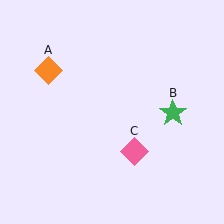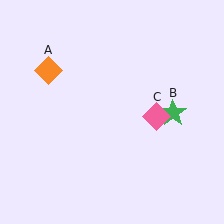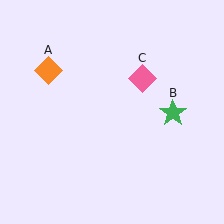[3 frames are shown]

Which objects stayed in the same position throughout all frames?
Orange diamond (object A) and green star (object B) remained stationary.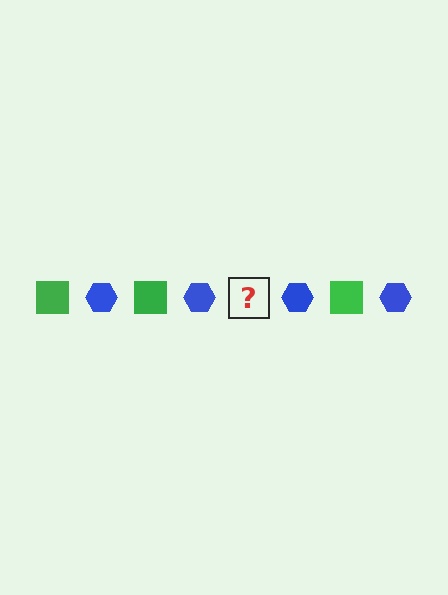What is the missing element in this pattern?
The missing element is a green square.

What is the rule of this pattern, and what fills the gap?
The rule is that the pattern alternates between green square and blue hexagon. The gap should be filled with a green square.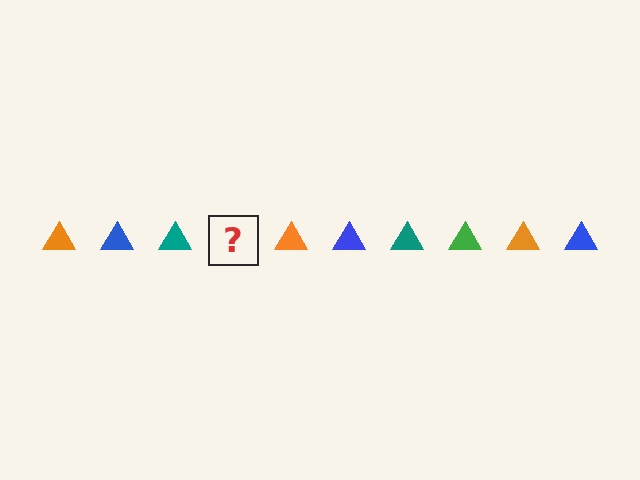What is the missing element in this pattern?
The missing element is a green triangle.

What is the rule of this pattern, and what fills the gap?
The rule is that the pattern cycles through orange, blue, teal, green triangles. The gap should be filled with a green triangle.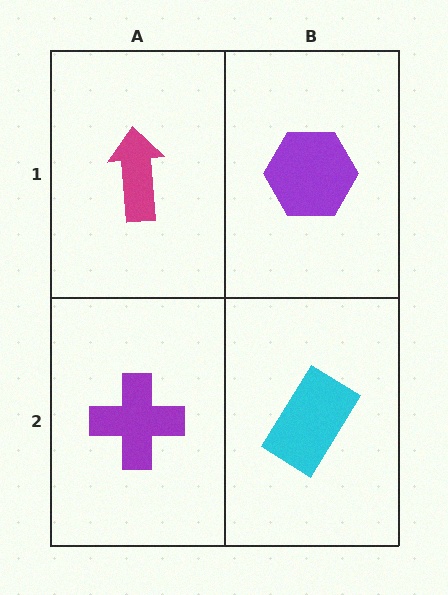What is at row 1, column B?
A purple hexagon.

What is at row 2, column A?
A purple cross.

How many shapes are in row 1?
2 shapes.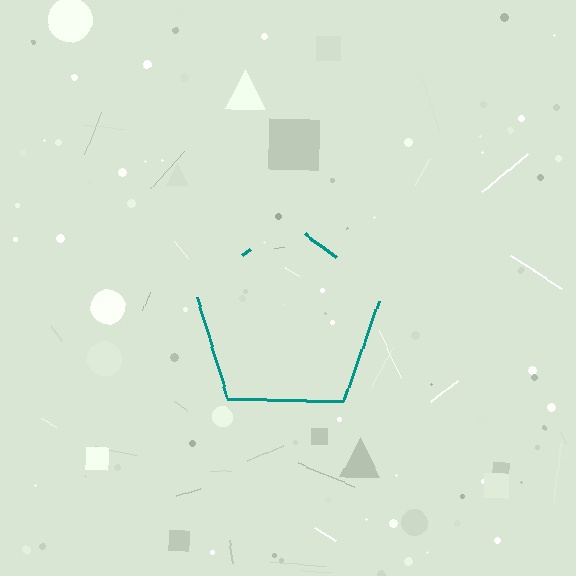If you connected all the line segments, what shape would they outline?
They would outline a pentagon.